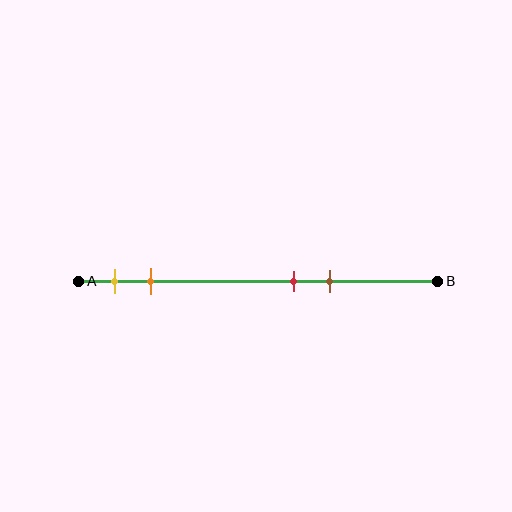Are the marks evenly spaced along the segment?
No, the marks are not evenly spaced.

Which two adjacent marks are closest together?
The red and brown marks are the closest adjacent pair.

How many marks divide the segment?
There are 4 marks dividing the segment.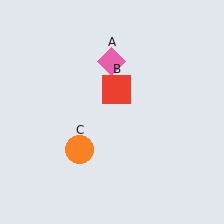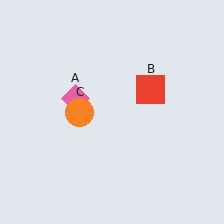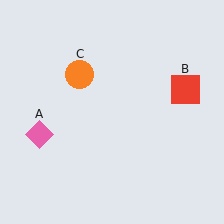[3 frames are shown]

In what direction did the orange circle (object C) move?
The orange circle (object C) moved up.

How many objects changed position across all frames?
3 objects changed position: pink diamond (object A), red square (object B), orange circle (object C).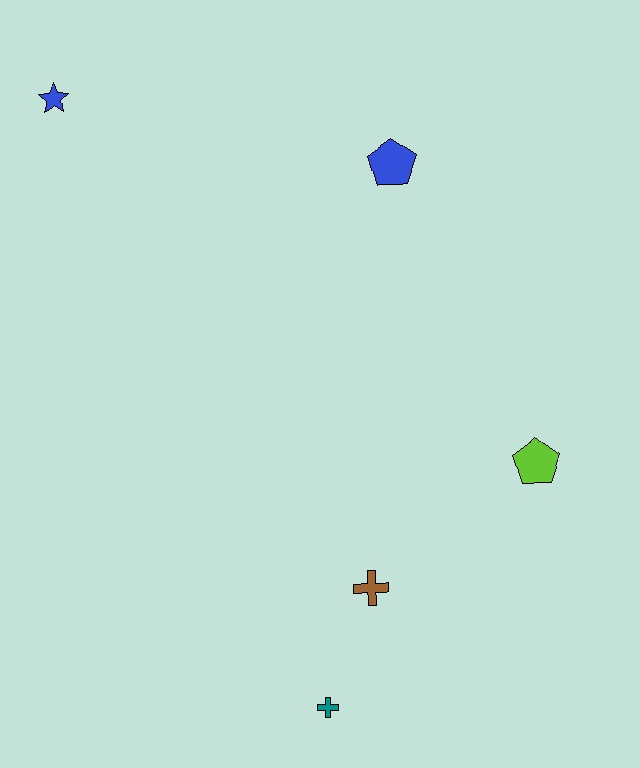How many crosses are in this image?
There are 2 crosses.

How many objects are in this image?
There are 5 objects.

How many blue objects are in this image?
There are 2 blue objects.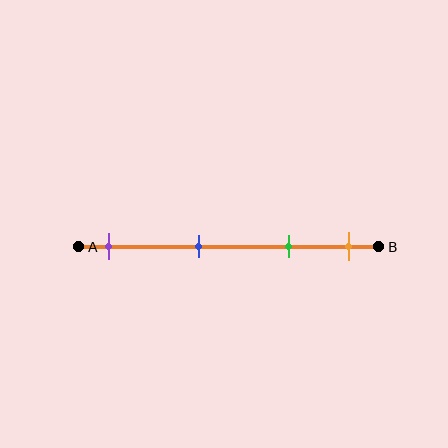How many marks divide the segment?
There are 4 marks dividing the segment.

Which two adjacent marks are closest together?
The green and orange marks are the closest adjacent pair.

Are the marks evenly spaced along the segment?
No, the marks are not evenly spaced.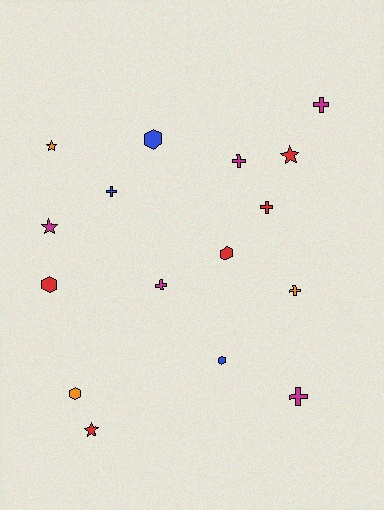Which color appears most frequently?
Magenta, with 5 objects.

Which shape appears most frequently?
Cross, with 7 objects.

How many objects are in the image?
There are 16 objects.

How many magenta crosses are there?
There are 4 magenta crosses.